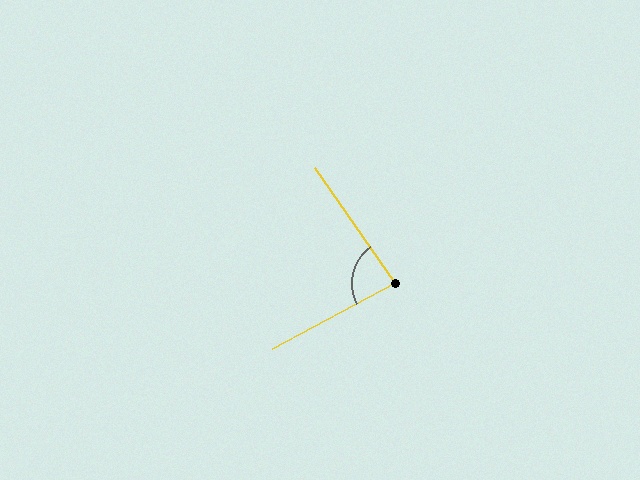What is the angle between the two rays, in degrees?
Approximately 83 degrees.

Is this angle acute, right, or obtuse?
It is acute.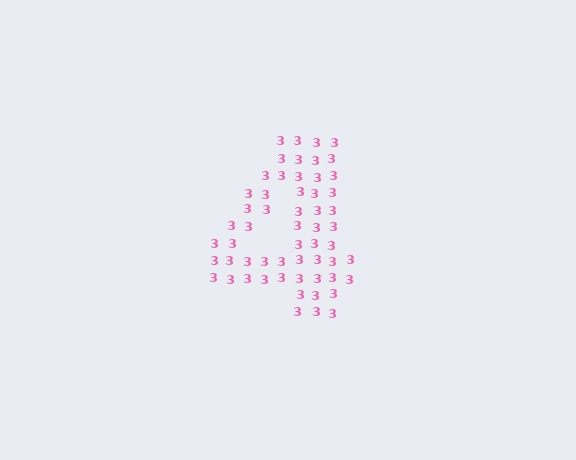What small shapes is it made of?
It is made of small digit 3's.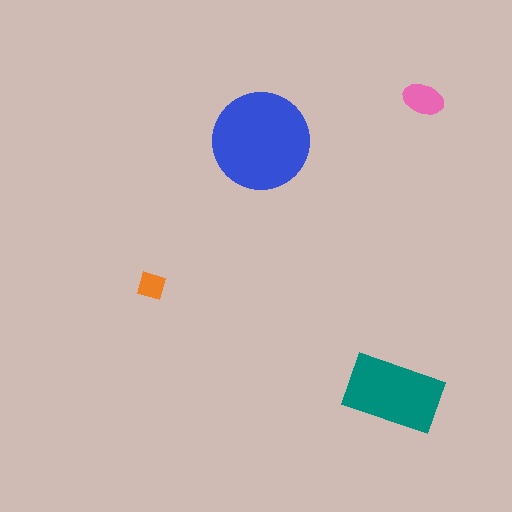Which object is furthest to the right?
The pink ellipse is rightmost.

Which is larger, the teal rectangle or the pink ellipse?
The teal rectangle.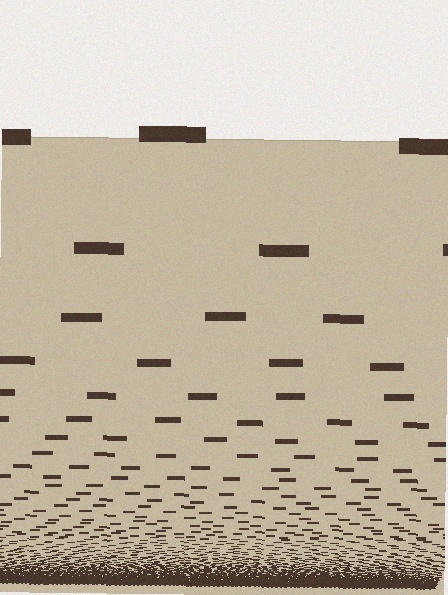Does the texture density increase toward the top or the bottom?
Density increases toward the bottom.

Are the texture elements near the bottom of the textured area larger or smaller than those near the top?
Smaller. The gradient is inverted — elements near the bottom are smaller and denser.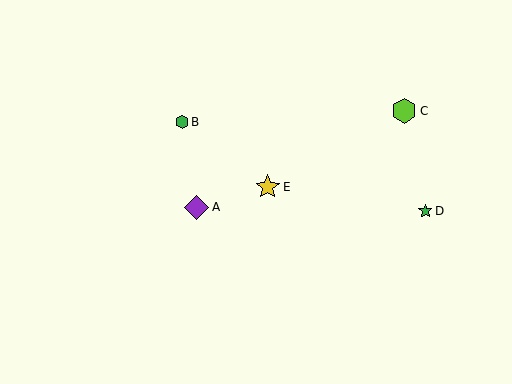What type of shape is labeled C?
Shape C is a lime hexagon.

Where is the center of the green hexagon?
The center of the green hexagon is at (182, 122).